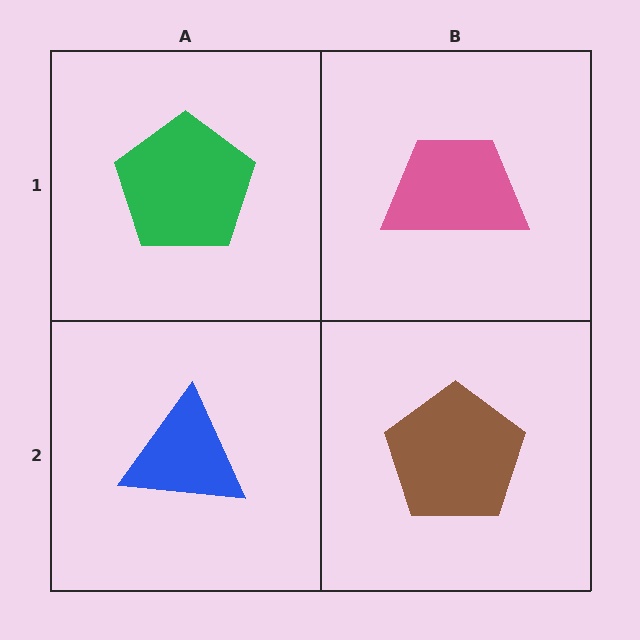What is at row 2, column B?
A brown pentagon.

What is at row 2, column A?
A blue triangle.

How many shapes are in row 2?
2 shapes.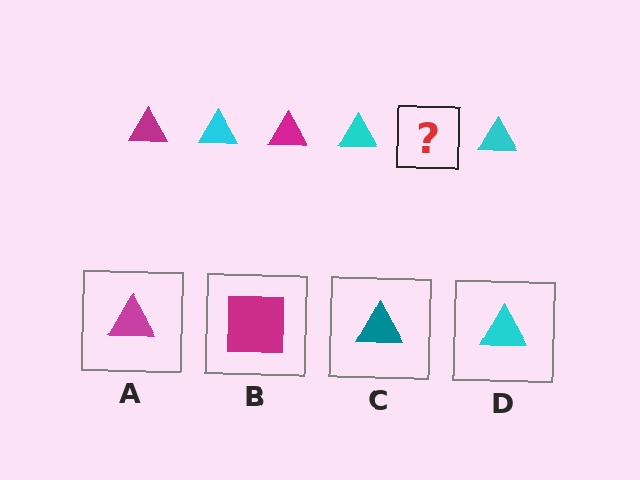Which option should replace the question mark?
Option A.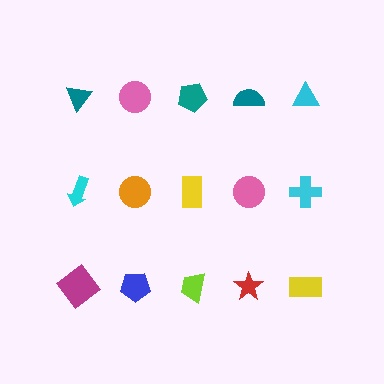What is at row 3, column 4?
A red star.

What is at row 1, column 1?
A teal triangle.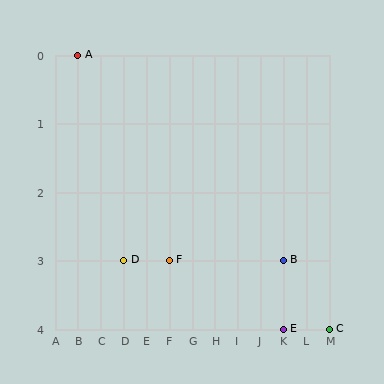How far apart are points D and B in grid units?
Points D and B are 7 columns apart.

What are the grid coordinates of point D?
Point D is at grid coordinates (D, 3).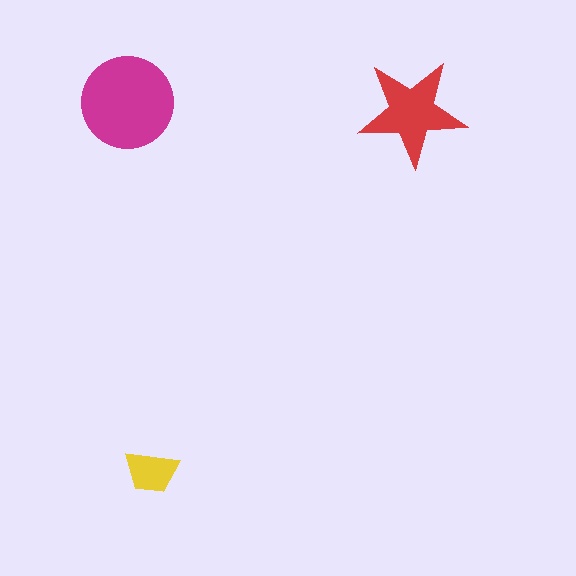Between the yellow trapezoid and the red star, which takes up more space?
The red star.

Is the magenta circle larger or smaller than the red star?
Larger.